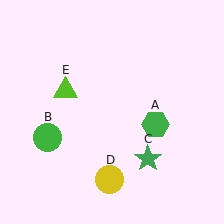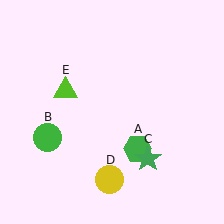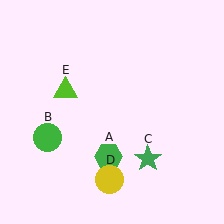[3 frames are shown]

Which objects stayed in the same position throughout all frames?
Green circle (object B) and green star (object C) and yellow circle (object D) and lime triangle (object E) remained stationary.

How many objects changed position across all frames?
1 object changed position: green hexagon (object A).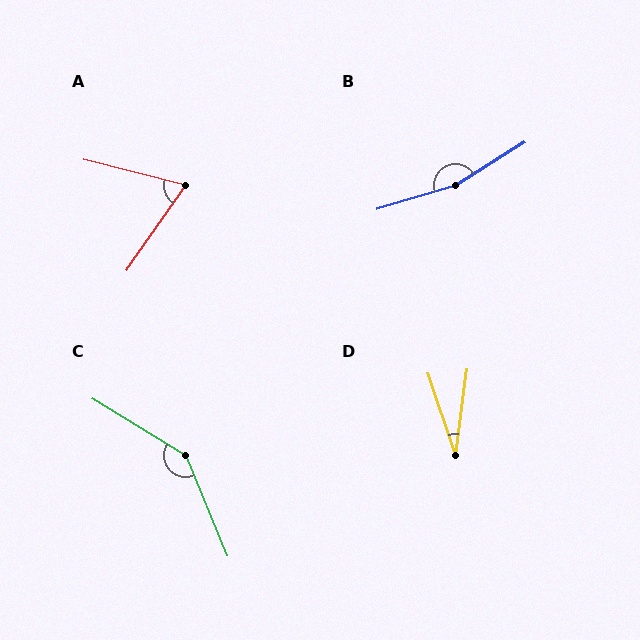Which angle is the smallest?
D, at approximately 26 degrees.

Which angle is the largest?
B, at approximately 165 degrees.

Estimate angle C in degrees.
Approximately 144 degrees.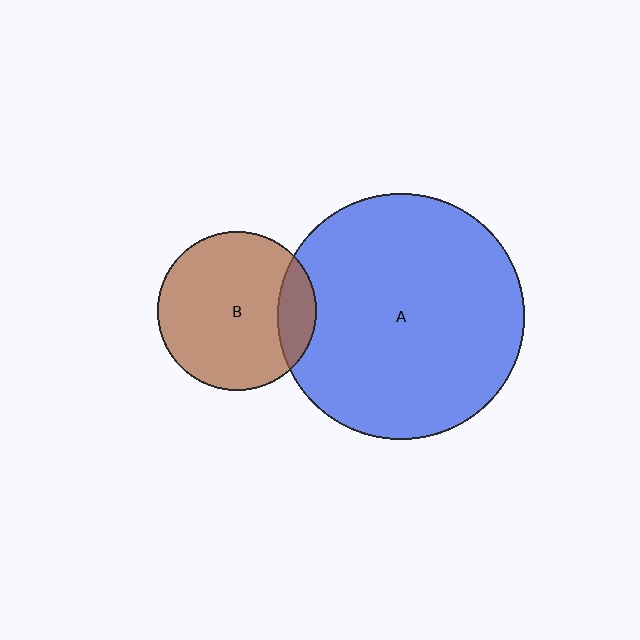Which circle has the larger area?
Circle A (blue).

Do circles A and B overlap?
Yes.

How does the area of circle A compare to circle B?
Approximately 2.4 times.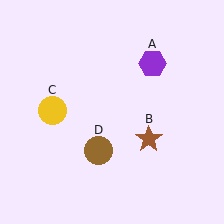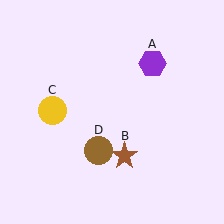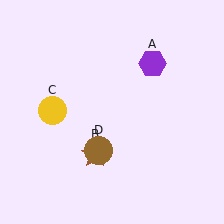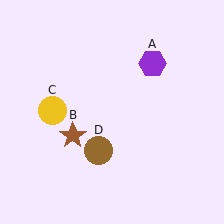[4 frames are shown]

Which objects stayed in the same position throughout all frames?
Purple hexagon (object A) and yellow circle (object C) and brown circle (object D) remained stationary.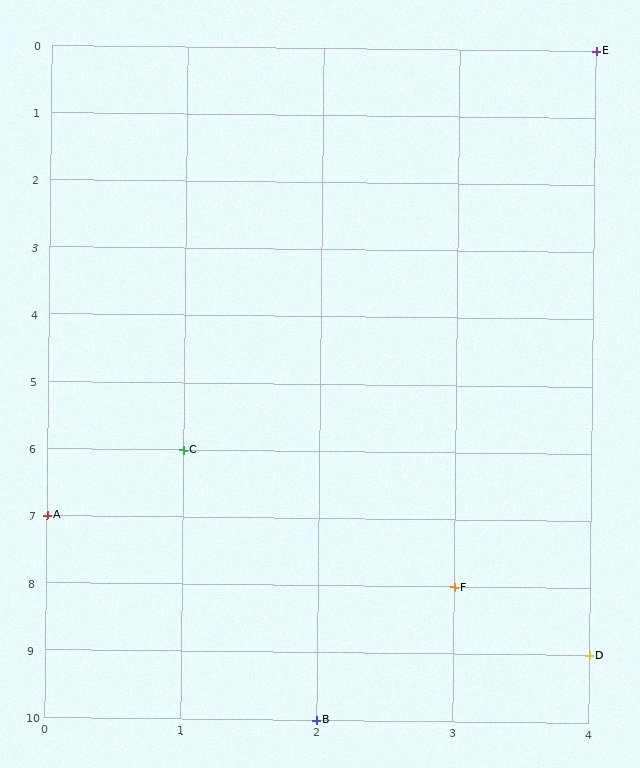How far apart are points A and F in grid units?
Points A and F are 3 columns and 1 row apart (about 3.2 grid units diagonally).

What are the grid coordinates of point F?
Point F is at grid coordinates (3, 8).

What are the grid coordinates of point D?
Point D is at grid coordinates (4, 9).